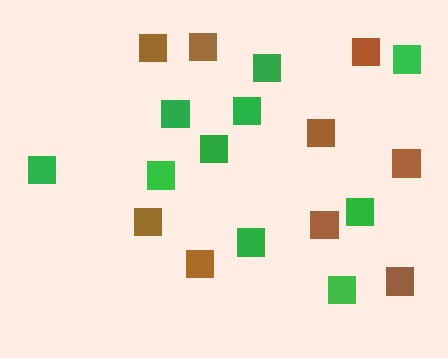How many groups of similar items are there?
There are 2 groups: one group of green squares (10) and one group of brown squares (9).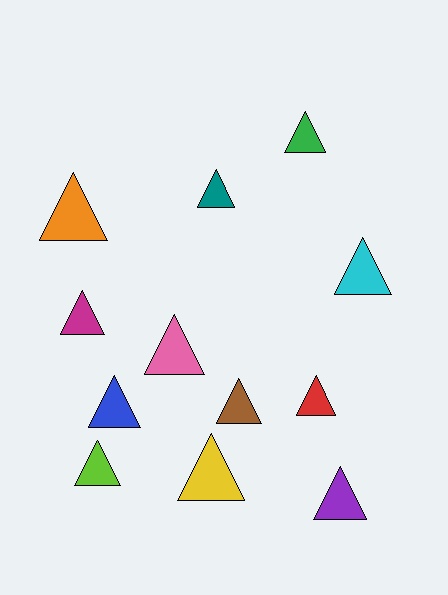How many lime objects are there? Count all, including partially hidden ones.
There is 1 lime object.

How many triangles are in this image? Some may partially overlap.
There are 12 triangles.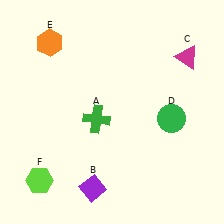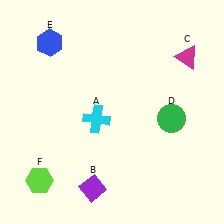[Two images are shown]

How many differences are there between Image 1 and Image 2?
There are 2 differences between the two images.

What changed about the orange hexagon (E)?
In Image 1, E is orange. In Image 2, it changed to blue.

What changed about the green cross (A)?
In Image 1, A is green. In Image 2, it changed to cyan.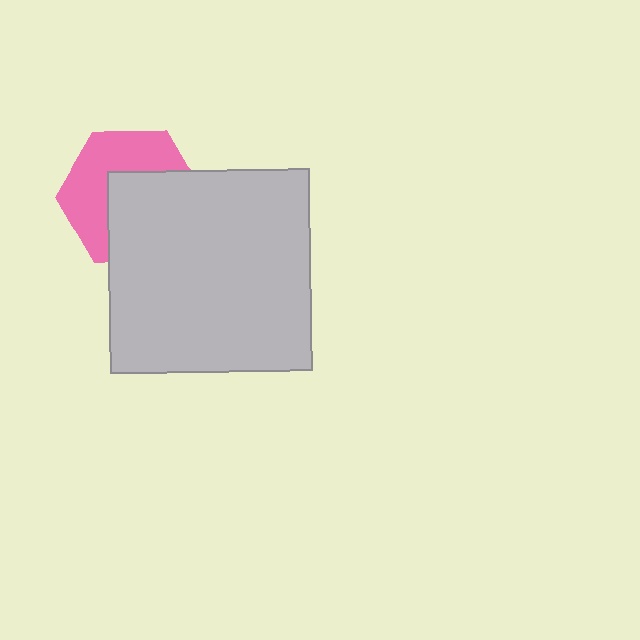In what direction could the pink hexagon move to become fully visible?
The pink hexagon could move toward the upper-left. That would shift it out from behind the light gray square entirely.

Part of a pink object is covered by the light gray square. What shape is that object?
It is a hexagon.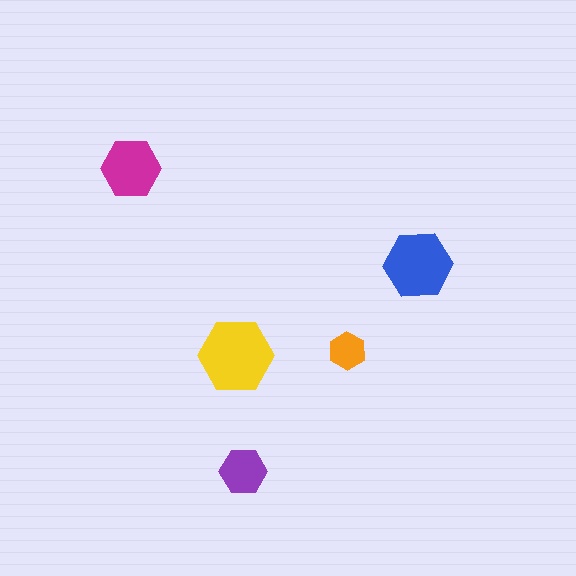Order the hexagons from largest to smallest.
the yellow one, the blue one, the magenta one, the purple one, the orange one.